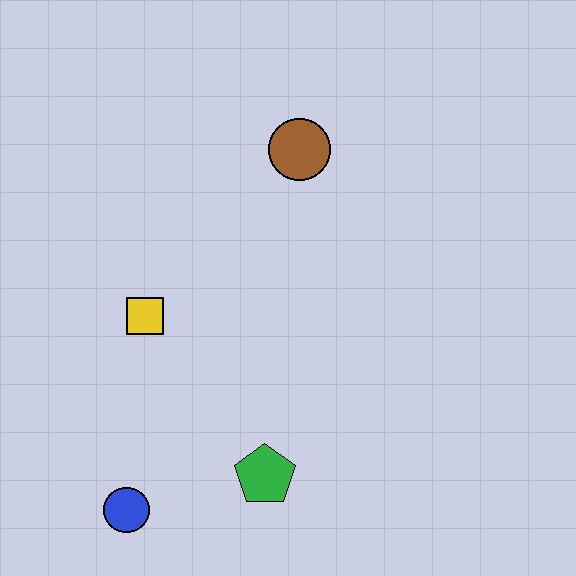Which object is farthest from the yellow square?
The brown circle is farthest from the yellow square.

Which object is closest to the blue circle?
The green pentagon is closest to the blue circle.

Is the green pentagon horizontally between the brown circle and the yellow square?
Yes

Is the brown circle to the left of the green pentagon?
No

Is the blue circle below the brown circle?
Yes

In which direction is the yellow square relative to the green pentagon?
The yellow square is above the green pentagon.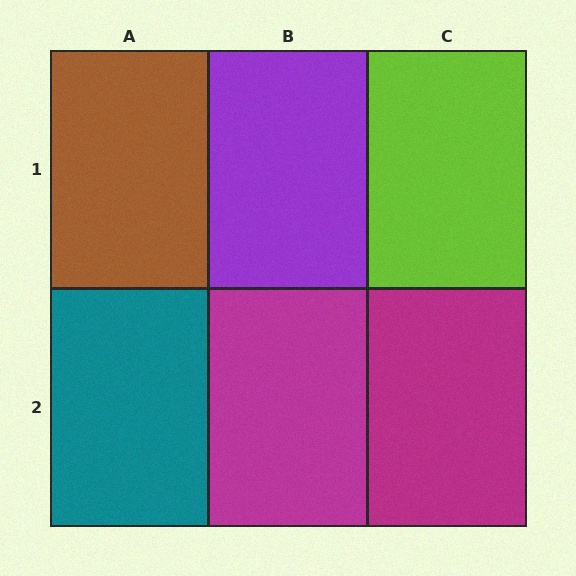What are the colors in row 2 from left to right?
Teal, magenta, magenta.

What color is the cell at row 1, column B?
Purple.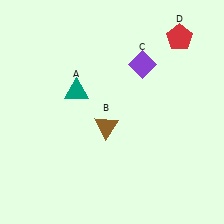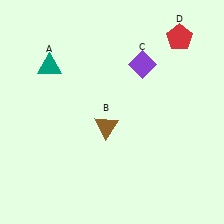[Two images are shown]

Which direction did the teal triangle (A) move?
The teal triangle (A) moved left.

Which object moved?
The teal triangle (A) moved left.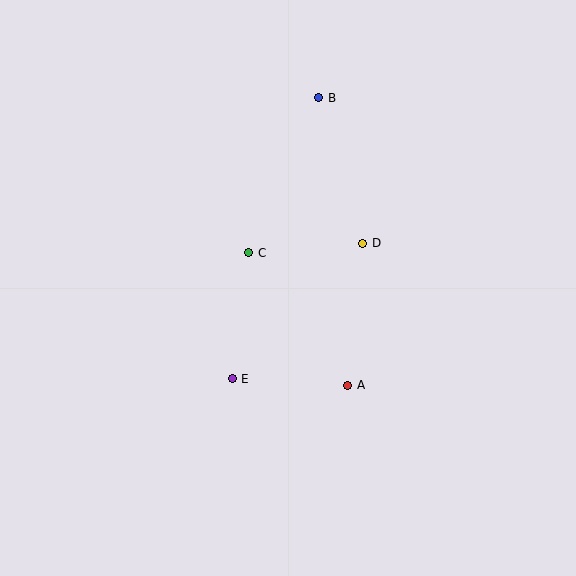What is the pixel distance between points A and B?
The distance between A and B is 289 pixels.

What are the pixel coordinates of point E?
Point E is at (232, 379).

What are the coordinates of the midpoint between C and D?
The midpoint between C and D is at (306, 248).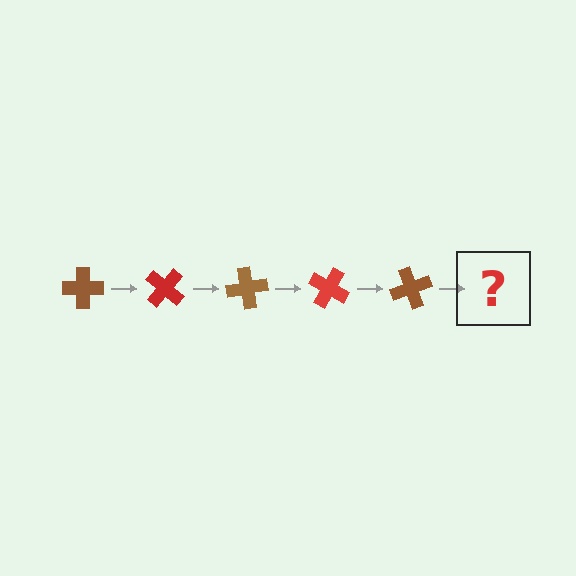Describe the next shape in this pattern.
It should be a red cross, rotated 200 degrees from the start.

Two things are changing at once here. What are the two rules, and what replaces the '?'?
The two rules are that it rotates 40 degrees each step and the color cycles through brown and red. The '?' should be a red cross, rotated 200 degrees from the start.